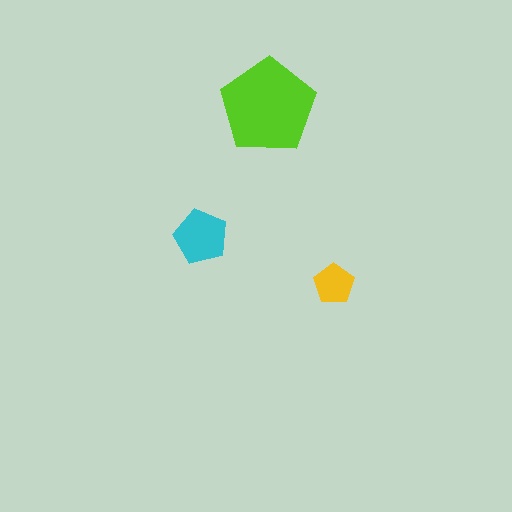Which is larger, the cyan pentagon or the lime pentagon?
The lime one.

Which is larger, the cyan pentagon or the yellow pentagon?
The cyan one.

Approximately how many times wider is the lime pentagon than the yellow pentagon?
About 2.5 times wider.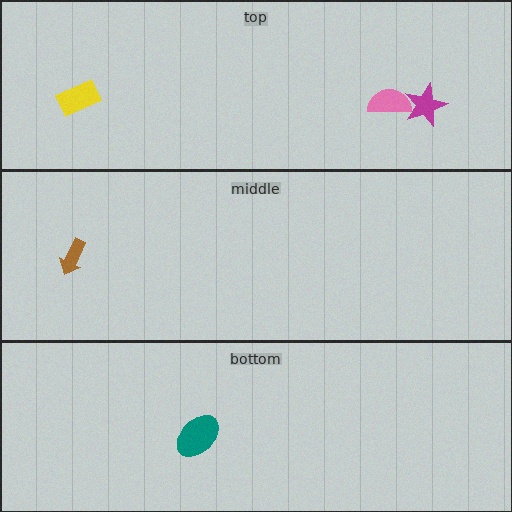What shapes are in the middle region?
The brown arrow.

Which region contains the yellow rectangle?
The top region.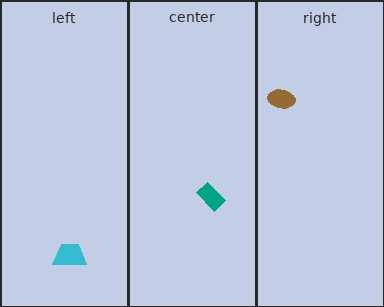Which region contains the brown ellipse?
The right region.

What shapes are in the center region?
The teal rectangle.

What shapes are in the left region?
The cyan trapezoid.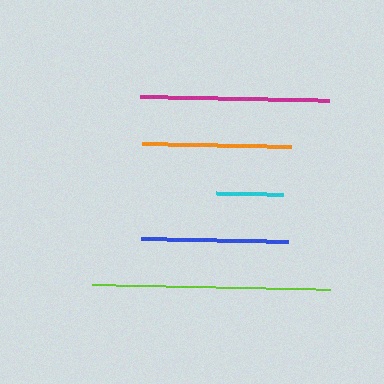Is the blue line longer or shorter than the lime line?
The lime line is longer than the blue line.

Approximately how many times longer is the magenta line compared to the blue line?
The magenta line is approximately 1.3 times the length of the blue line.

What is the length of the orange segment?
The orange segment is approximately 149 pixels long.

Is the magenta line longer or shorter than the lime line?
The lime line is longer than the magenta line.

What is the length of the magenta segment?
The magenta segment is approximately 188 pixels long.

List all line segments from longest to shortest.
From longest to shortest: lime, magenta, orange, blue, cyan.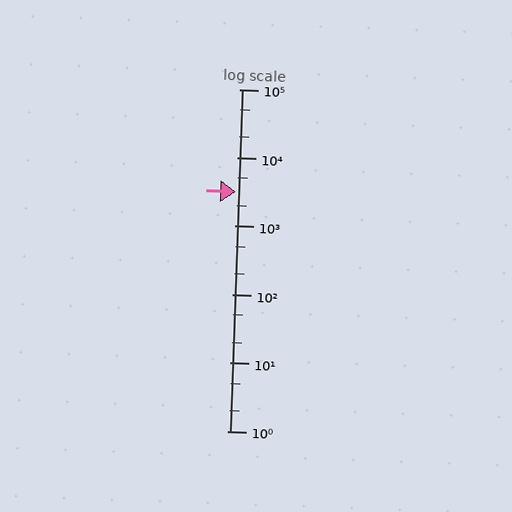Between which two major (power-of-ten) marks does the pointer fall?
The pointer is between 1000 and 10000.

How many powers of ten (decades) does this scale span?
The scale spans 5 decades, from 1 to 100000.